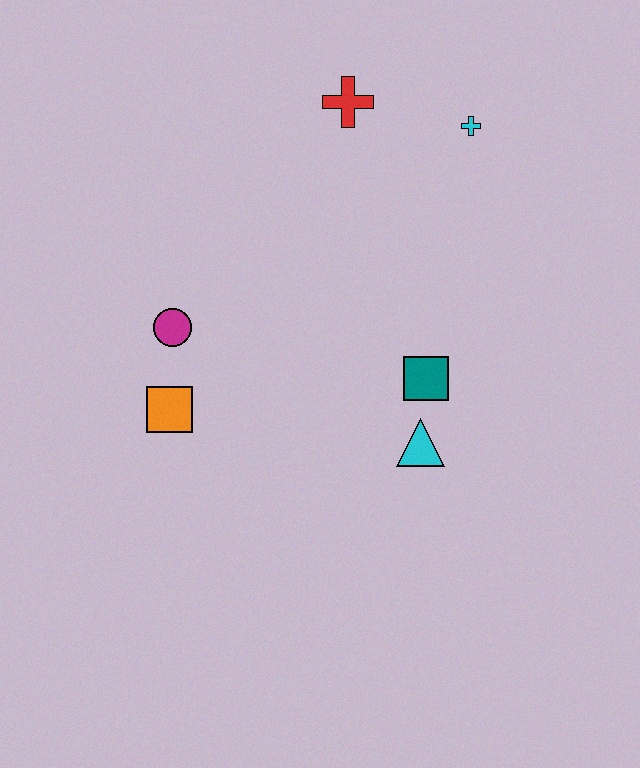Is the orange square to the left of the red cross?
Yes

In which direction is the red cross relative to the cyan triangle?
The red cross is above the cyan triangle.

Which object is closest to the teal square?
The cyan triangle is closest to the teal square.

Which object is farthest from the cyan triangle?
The red cross is farthest from the cyan triangle.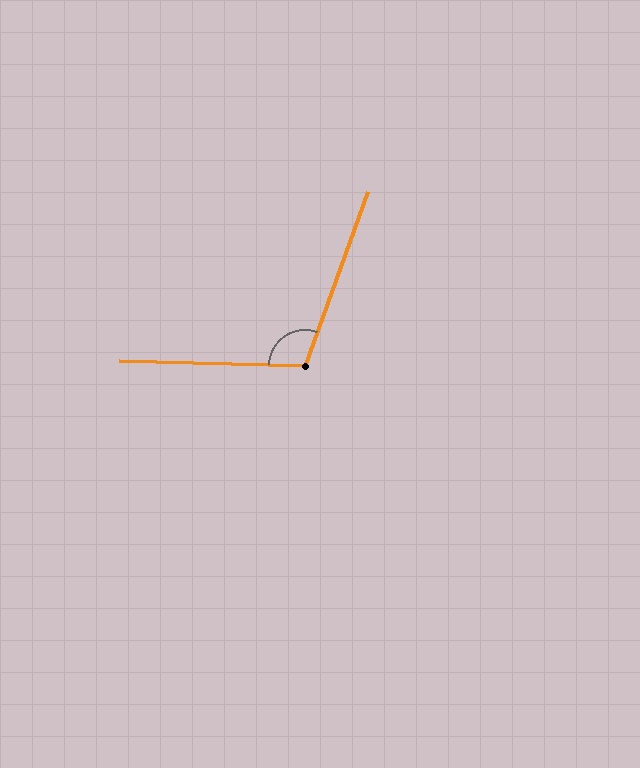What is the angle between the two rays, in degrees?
Approximately 108 degrees.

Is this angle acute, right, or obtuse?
It is obtuse.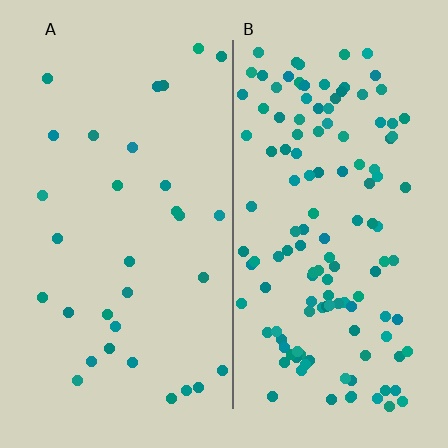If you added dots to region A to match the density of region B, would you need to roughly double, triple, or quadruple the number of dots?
Approximately quadruple.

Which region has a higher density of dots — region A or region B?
B (the right).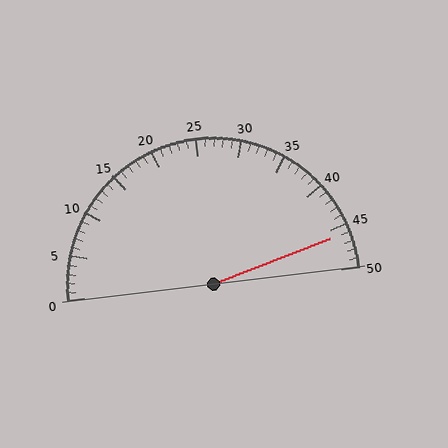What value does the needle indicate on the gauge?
The needle indicates approximately 46.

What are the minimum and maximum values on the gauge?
The gauge ranges from 0 to 50.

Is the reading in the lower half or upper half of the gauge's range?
The reading is in the upper half of the range (0 to 50).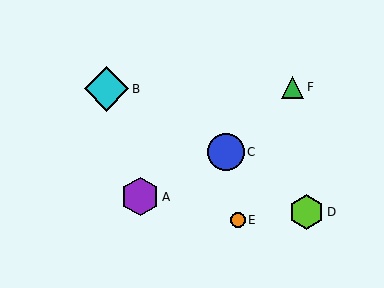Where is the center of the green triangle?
The center of the green triangle is at (293, 87).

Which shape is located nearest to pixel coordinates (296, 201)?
The lime hexagon (labeled D) at (307, 212) is nearest to that location.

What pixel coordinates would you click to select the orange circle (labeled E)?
Click at (238, 220) to select the orange circle E.